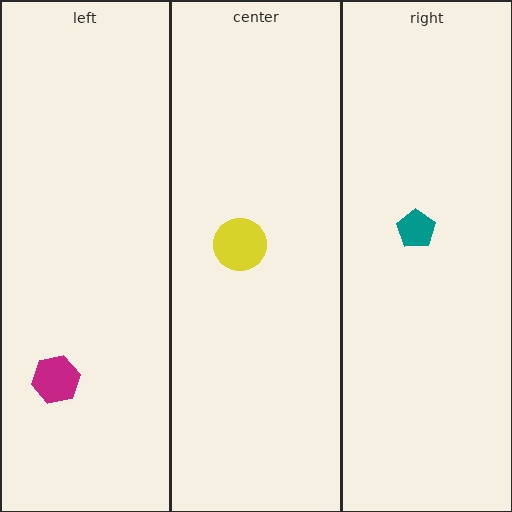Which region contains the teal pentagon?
The right region.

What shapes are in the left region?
The magenta hexagon.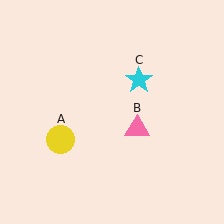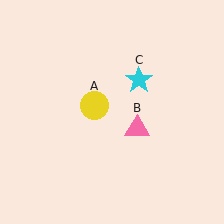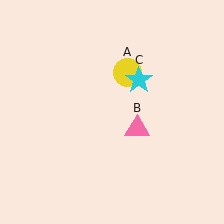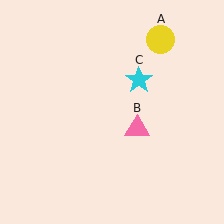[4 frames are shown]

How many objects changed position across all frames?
1 object changed position: yellow circle (object A).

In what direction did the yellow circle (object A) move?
The yellow circle (object A) moved up and to the right.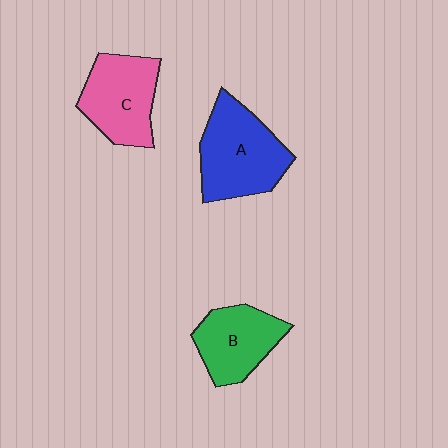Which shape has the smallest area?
Shape B (green).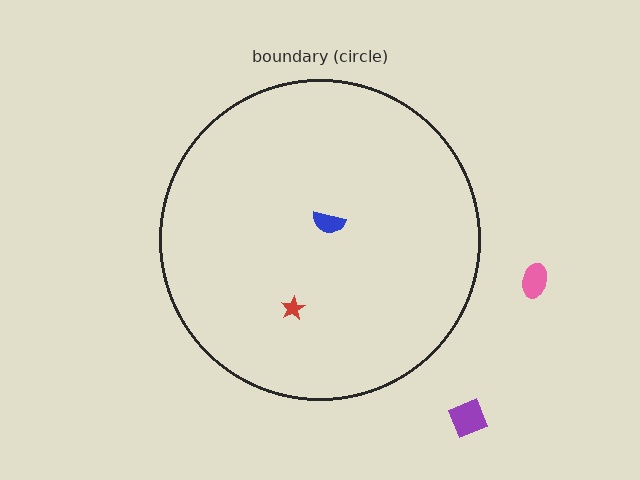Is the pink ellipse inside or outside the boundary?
Outside.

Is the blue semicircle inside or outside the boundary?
Inside.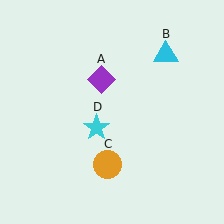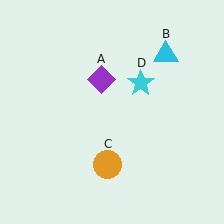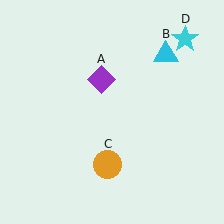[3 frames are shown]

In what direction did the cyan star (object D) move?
The cyan star (object D) moved up and to the right.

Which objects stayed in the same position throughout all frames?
Purple diamond (object A) and cyan triangle (object B) and orange circle (object C) remained stationary.